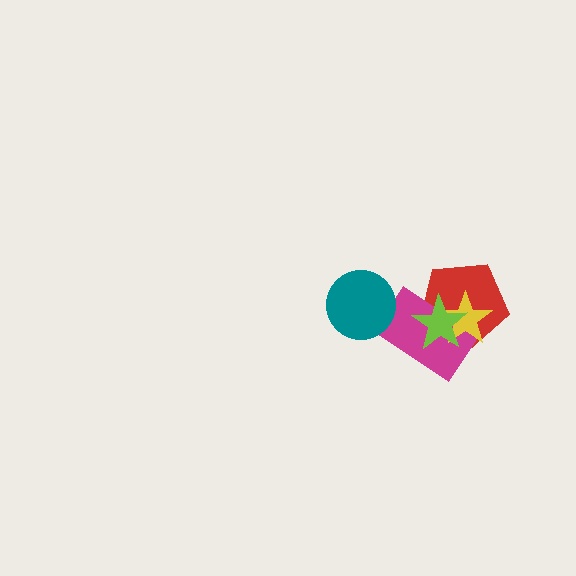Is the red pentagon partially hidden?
Yes, it is partially covered by another shape.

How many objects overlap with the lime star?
3 objects overlap with the lime star.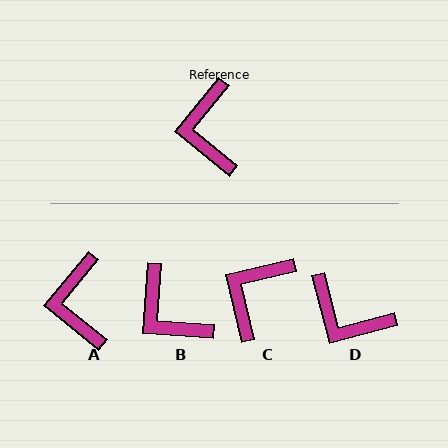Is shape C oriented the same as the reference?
No, it is off by about 37 degrees.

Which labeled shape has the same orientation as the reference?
A.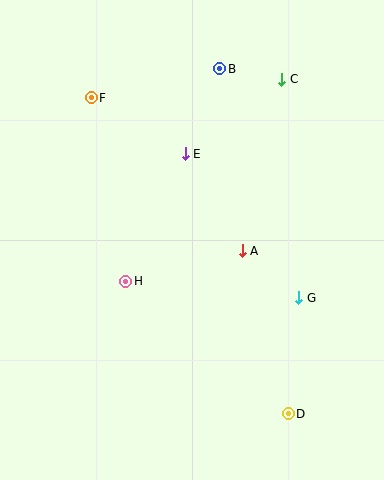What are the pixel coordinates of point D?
Point D is at (288, 414).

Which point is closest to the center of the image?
Point A at (242, 251) is closest to the center.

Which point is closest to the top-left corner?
Point F is closest to the top-left corner.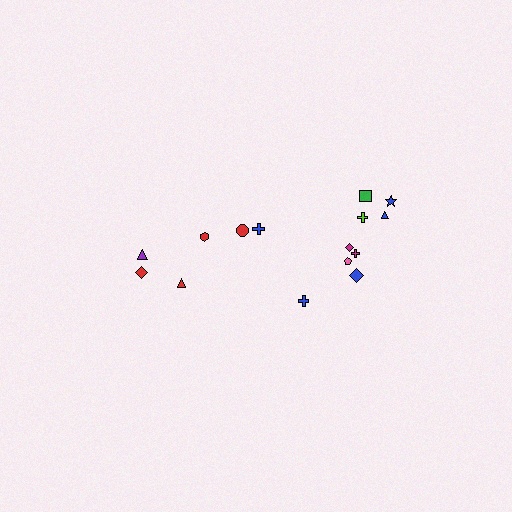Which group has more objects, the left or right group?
The right group.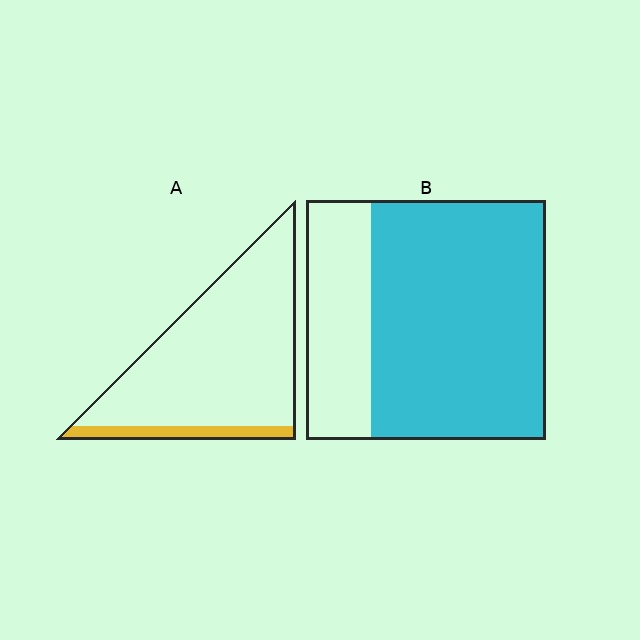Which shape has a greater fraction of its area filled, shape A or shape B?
Shape B.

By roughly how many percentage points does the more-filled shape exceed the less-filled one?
By roughly 60 percentage points (B over A).